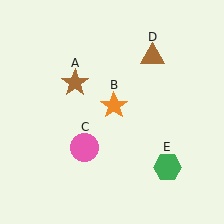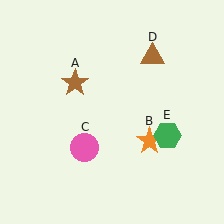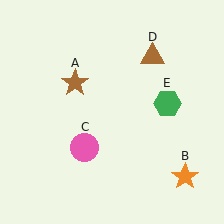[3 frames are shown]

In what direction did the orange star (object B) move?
The orange star (object B) moved down and to the right.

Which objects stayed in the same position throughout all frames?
Brown star (object A) and pink circle (object C) and brown triangle (object D) remained stationary.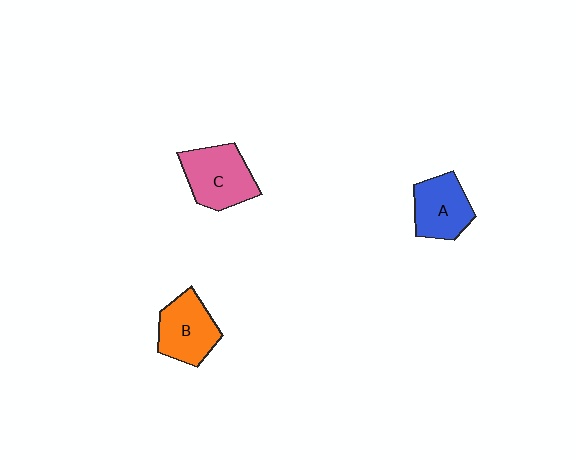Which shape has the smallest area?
Shape A (blue).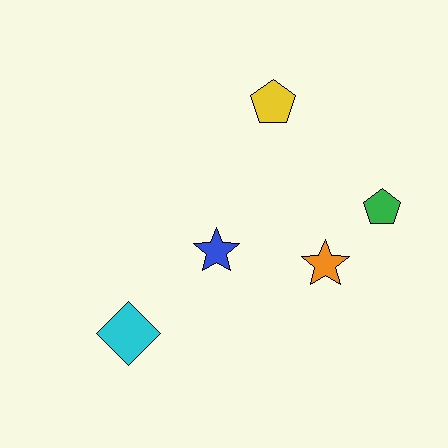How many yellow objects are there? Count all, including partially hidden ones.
There is 1 yellow object.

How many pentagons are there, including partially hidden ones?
There are 2 pentagons.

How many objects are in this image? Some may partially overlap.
There are 5 objects.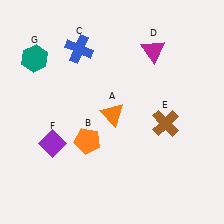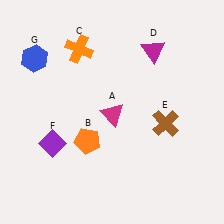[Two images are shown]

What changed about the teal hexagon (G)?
In Image 1, G is teal. In Image 2, it changed to blue.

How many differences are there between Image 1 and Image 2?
There are 3 differences between the two images.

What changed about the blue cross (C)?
In Image 1, C is blue. In Image 2, it changed to orange.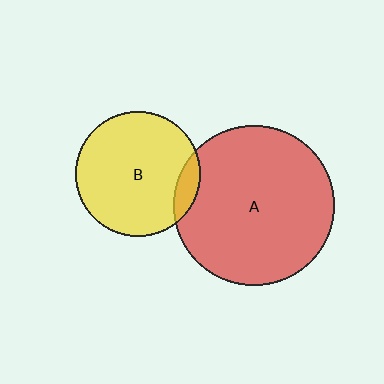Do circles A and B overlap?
Yes.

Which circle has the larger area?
Circle A (red).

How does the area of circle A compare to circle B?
Approximately 1.6 times.